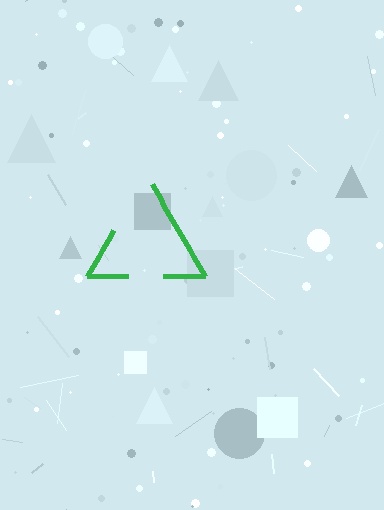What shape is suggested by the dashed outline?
The dashed outline suggests a triangle.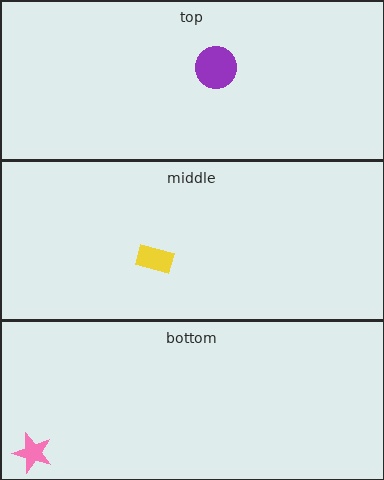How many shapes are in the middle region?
1.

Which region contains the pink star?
The bottom region.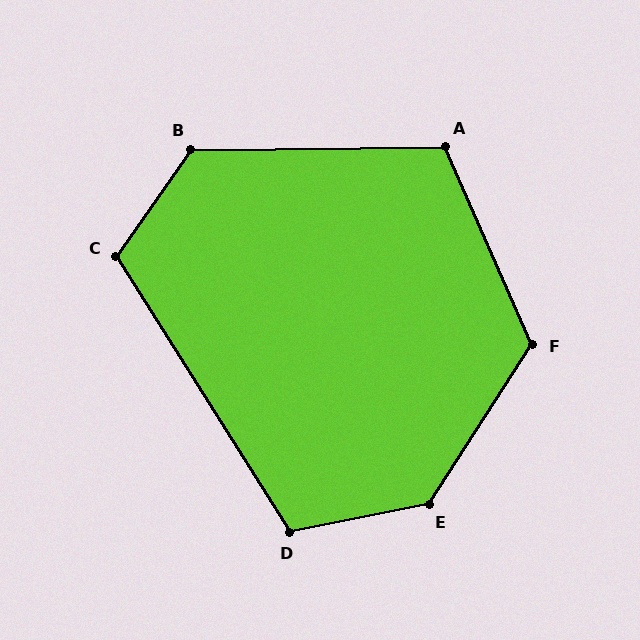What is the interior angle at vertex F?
Approximately 123 degrees (obtuse).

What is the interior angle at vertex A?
Approximately 113 degrees (obtuse).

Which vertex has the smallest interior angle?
D, at approximately 111 degrees.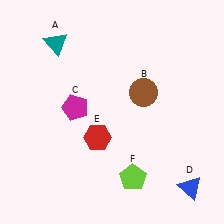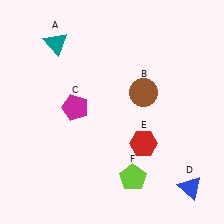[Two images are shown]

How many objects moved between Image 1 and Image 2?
1 object moved between the two images.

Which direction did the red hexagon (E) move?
The red hexagon (E) moved right.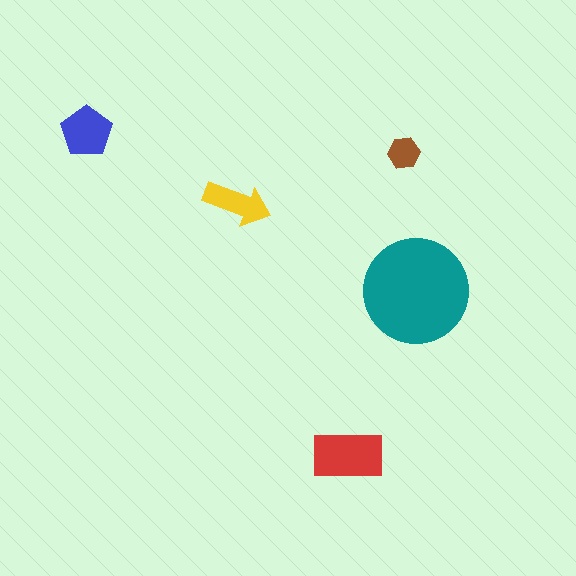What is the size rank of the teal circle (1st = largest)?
1st.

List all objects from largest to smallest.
The teal circle, the red rectangle, the blue pentagon, the yellow arrow, the brown hexagon.